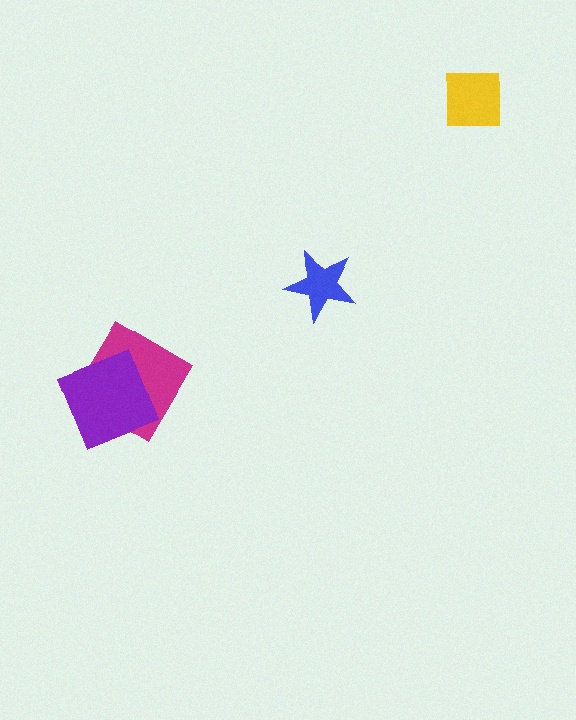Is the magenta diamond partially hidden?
Yes, it is partially covered by another shape.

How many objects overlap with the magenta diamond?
1 object overlaps with the magenta diamond.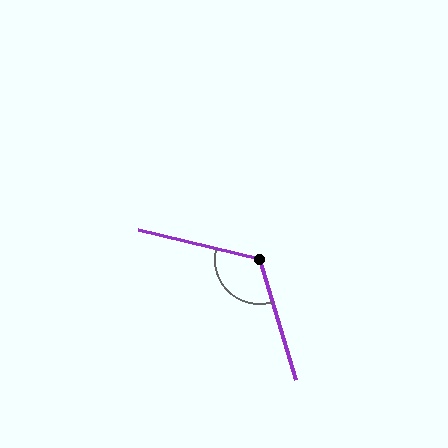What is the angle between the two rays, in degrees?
Approximately 120 degrees.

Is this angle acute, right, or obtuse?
It is obtuse.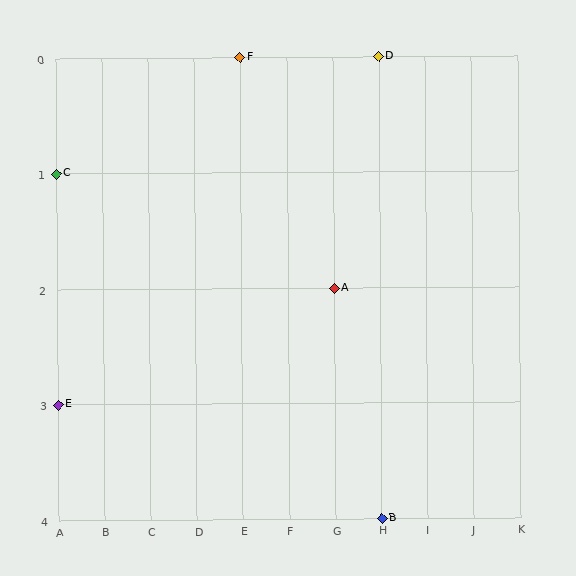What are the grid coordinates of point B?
Point B is at grid coordinates (H, 4).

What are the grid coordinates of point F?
Point F is at grid coordinates (E, 0).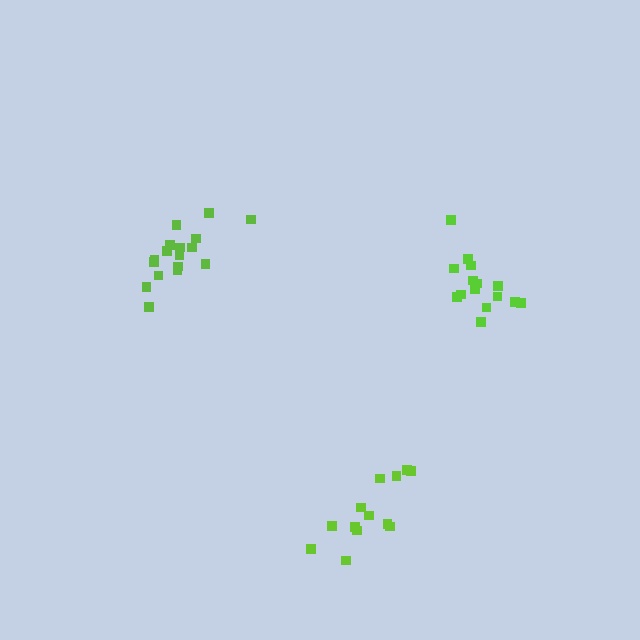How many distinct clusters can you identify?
There are 3 distinct clusters.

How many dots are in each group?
Group 1: 15 dots, Group 2: 17 dots, Group 3: 13 dots (45 total).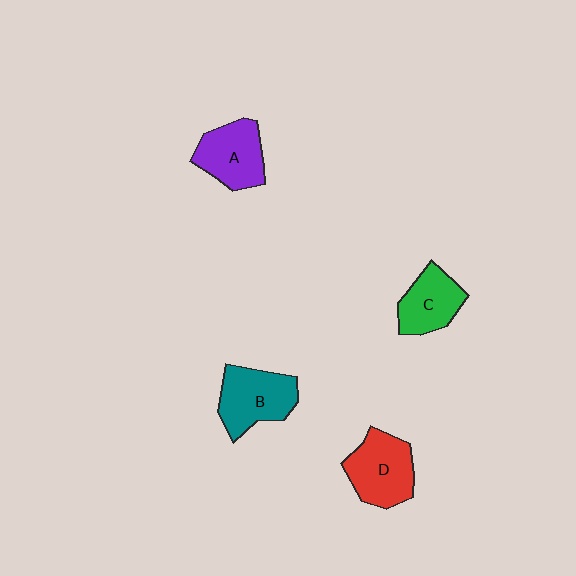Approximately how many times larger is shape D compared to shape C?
Approximately 1.3 times.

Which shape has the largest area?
Shape B (teal).